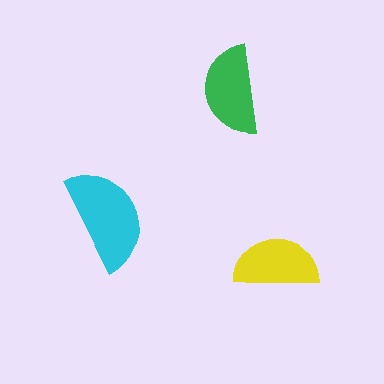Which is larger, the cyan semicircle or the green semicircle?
The cyan one.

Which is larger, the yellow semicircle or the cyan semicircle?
The cyan one.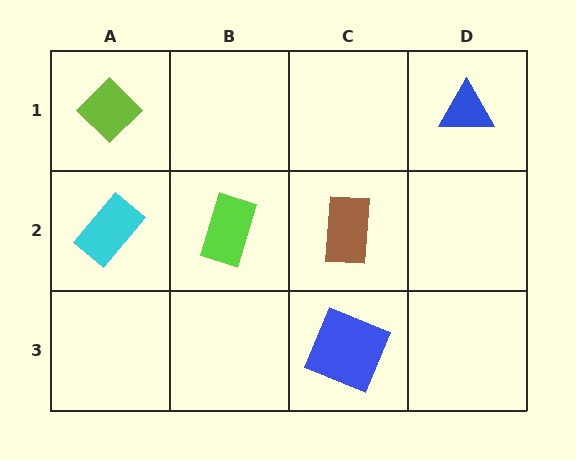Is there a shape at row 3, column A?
No, that cell is empty.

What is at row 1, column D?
A blue triangle.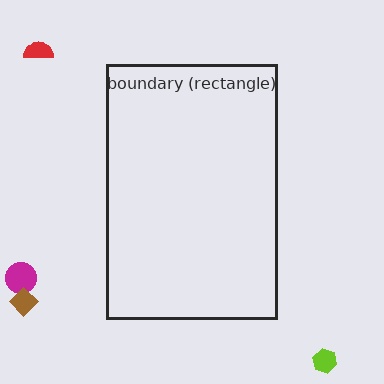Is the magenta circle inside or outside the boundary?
Outside.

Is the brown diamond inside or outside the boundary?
Outside.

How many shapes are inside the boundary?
0 inside, 4 outside.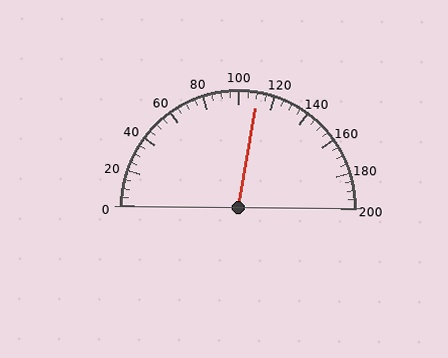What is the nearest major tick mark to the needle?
The nearest major tick mark is 120.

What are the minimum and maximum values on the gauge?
The gauge ranges from 0 to 200.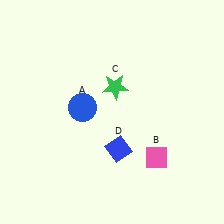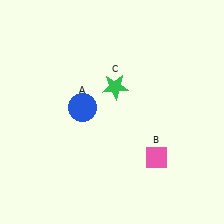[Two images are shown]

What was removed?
The blue diamond (D) was removed in Image 2.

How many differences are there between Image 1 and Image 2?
There is 1 difference between the two images.